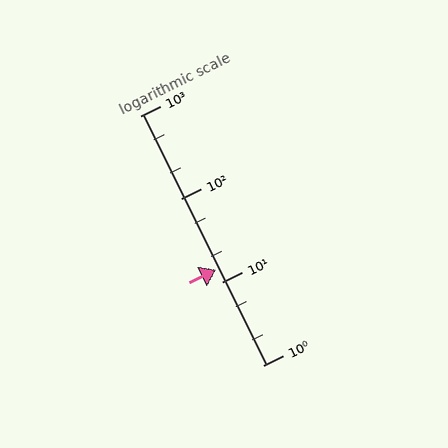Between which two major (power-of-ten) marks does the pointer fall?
The pointer is between 10 and 100.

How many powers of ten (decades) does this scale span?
The scale spans 3 decades, from 1 to 1000.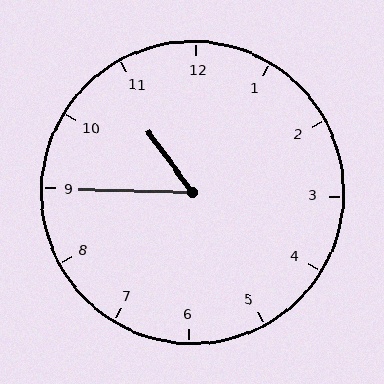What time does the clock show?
10:45.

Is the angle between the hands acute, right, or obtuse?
It is acute.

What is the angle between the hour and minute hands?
Approximately 52 degrees.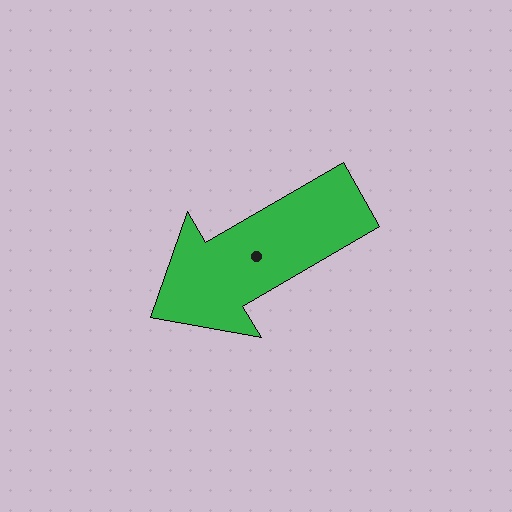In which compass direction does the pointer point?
Southwest.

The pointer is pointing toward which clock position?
Roughly 8 o'clock.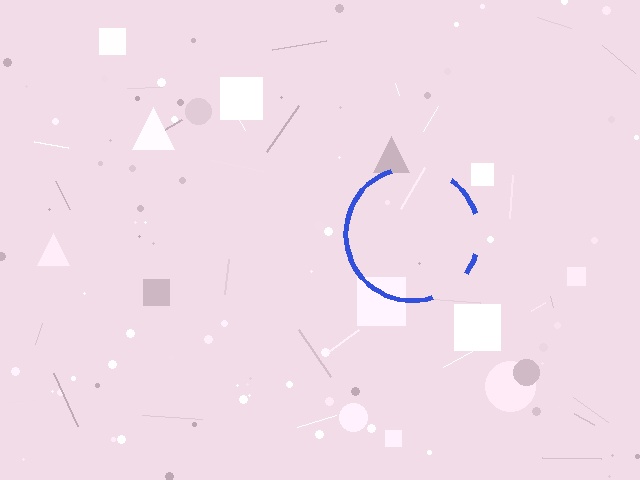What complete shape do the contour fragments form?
The contour fragments form a circle.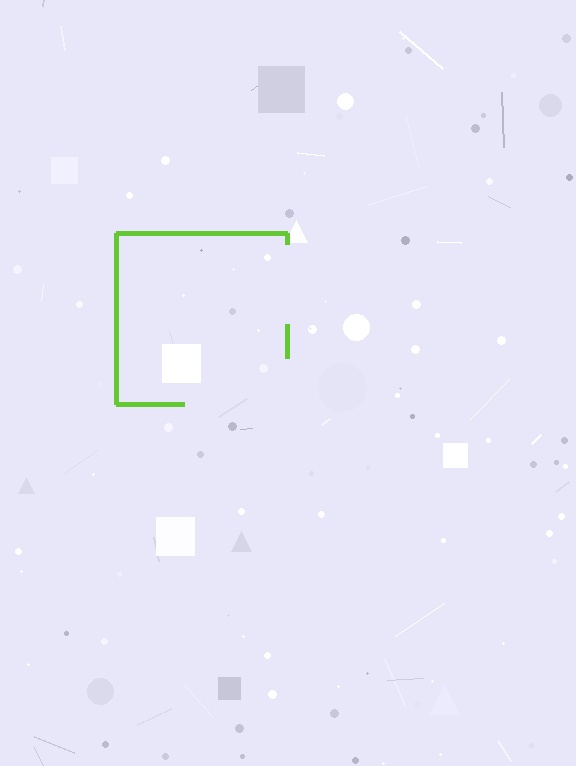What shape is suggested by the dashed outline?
The dashed outline suggests a square.